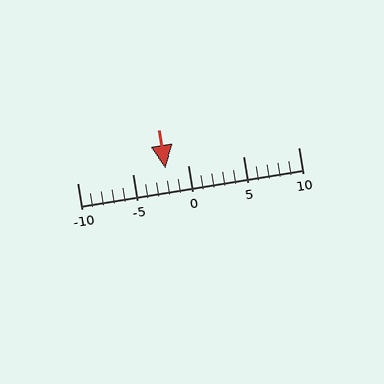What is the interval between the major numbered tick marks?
The major tick marks are spaced 5 units apart.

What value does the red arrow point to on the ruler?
The red arrow points to approximately -2.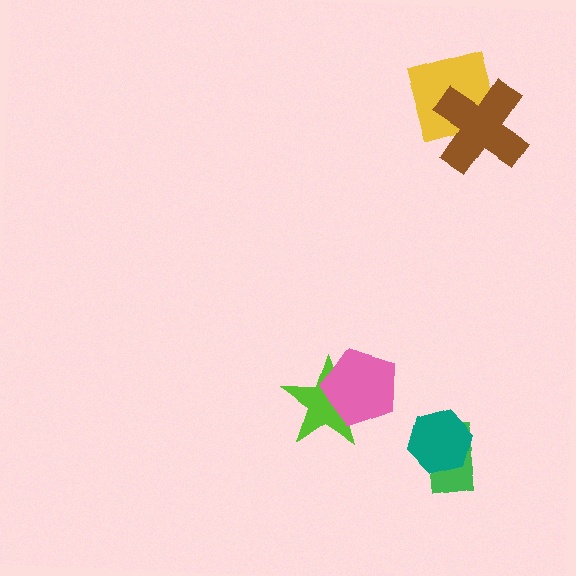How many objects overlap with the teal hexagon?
1 object overlaps with the teal hexagon.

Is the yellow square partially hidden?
Yes, it is partially covered by another shape.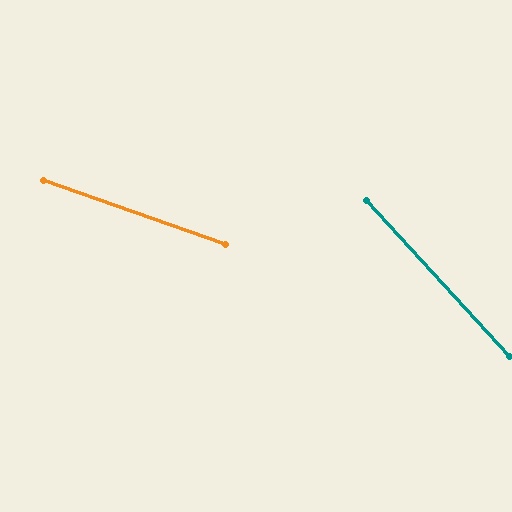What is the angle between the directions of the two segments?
Approximately 28 degrees.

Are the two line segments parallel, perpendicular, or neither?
Neither parallel nor perpendicular — they differ by about 28°.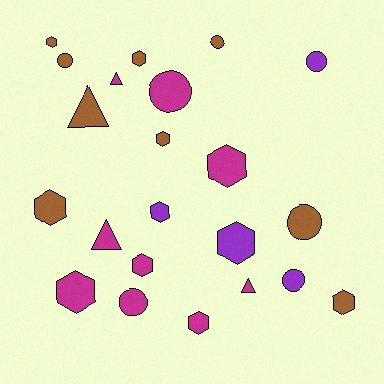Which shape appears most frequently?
Hexagon, with 11 objects.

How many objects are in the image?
There are 22 objects.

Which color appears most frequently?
Magenta, with 9 objects.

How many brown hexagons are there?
There are 5 brown hexagons.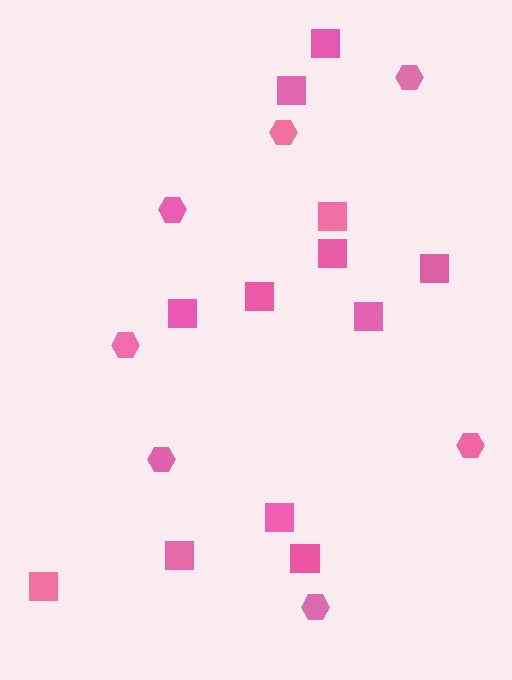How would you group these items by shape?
There are 2 groups: one group of hexagons (7) and one group of squares (12).